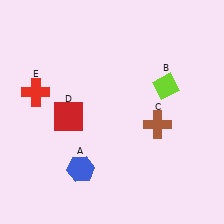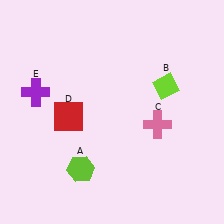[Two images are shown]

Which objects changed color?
A changed from blue to lime. C changed from brown to pink. E changed from red to purple.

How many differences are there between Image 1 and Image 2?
There are 3 differences between the two images.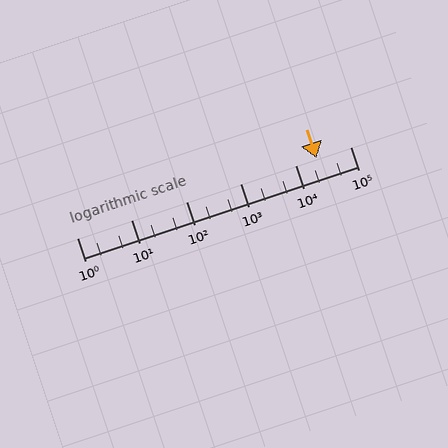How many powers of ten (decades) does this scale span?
The scale spans 5 decades, from 1 to 100000.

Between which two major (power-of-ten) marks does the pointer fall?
The pointer is between 10000 and 100000.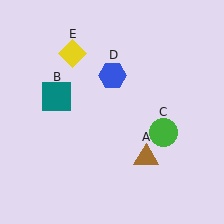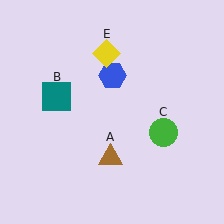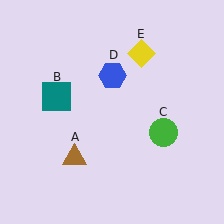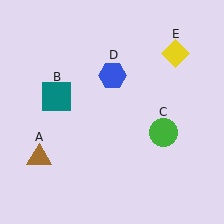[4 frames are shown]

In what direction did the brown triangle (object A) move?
The brown triangle (object A) moved left.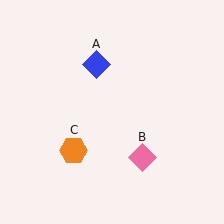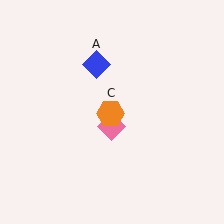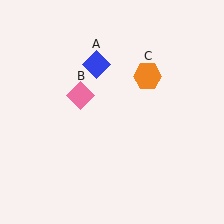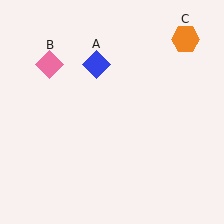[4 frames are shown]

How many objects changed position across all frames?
2 objects changed position: pink diamond (object B), orange hexagon (object C).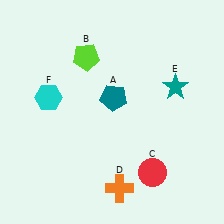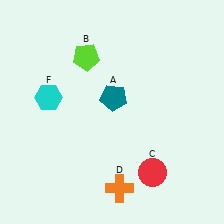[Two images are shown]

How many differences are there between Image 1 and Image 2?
There is 1 difference between the two images.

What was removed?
The teal star (E) was removed in Image 2.